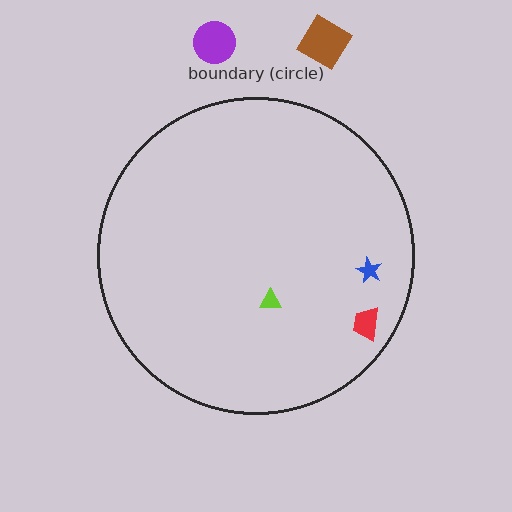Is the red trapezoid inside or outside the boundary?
Inside.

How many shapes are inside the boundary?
3 inside, 2 outside.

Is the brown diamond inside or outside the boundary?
Outside.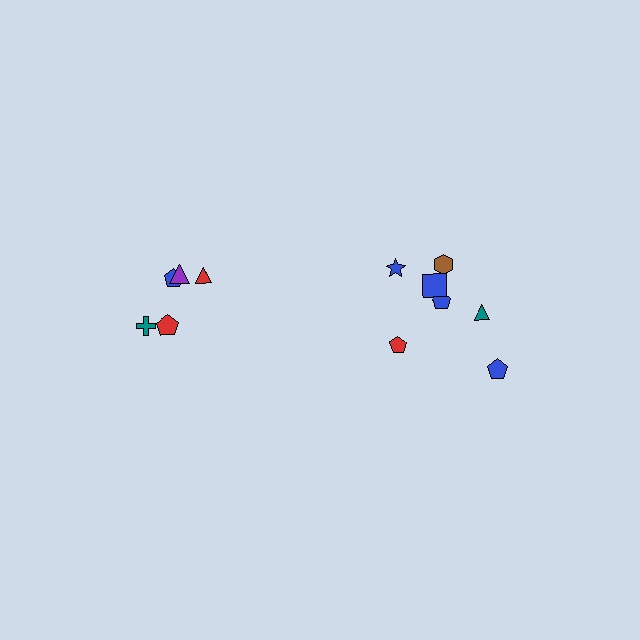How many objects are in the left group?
There are 5 objects.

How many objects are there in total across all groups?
There are 12 objects.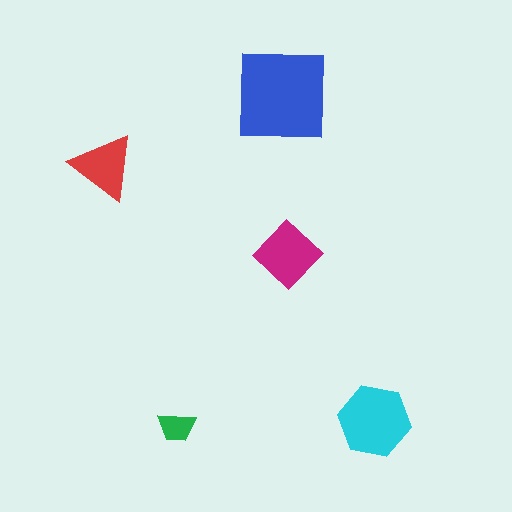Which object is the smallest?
The green trapezoid.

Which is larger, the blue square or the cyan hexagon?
The blue square.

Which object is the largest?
The blue square.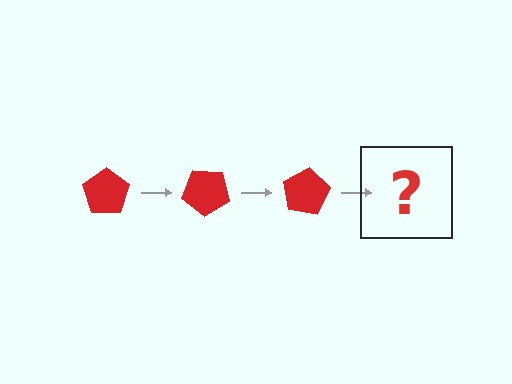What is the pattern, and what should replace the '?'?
The pattern is that the pentagon rotates 40 degrees each step. The '?' should be a red pentagon rotated 120 degrees.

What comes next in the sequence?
The next element should be a red pentagon rotated 120 degrees.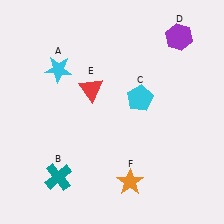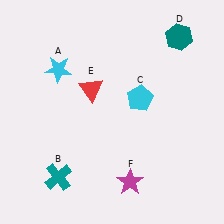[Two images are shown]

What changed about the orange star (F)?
In Image 1, F is orange. In Image 2, it changed to magenta.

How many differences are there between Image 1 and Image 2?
There are 2 differences between the two images.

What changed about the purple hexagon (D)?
In Image 1, D is purple. In Image 2, it changed to teal.